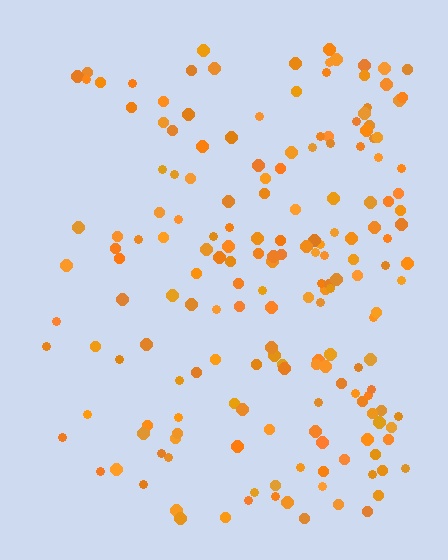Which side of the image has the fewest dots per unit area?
The left.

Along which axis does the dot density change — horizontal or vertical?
Horizontal.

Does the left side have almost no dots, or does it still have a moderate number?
Still a moderate number, just noticeably fewer than the right.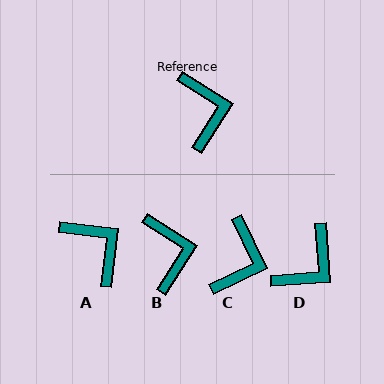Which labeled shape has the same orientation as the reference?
B.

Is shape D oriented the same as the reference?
No, it is off by about 53 degrees.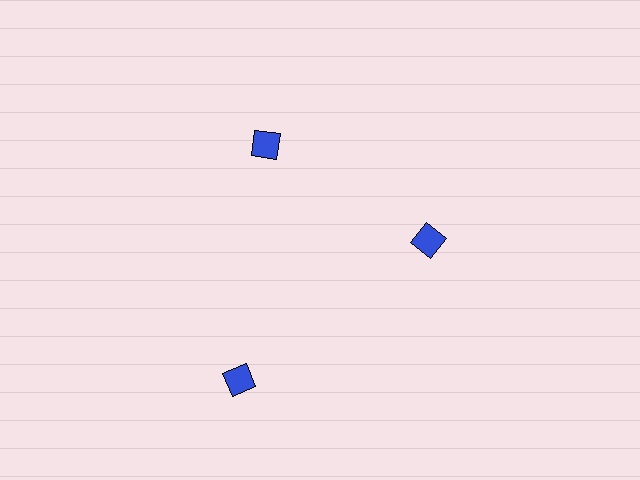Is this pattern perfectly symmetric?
No. The 3 blue diamonds are arranged in a ring, but one element near the 7 o'clock position is pushed outward from the center, breaking the 3-fold rotational symmetry.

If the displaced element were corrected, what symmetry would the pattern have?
It would have 3-fold rotational symmetry — the pattern would map onto itself every 120 degrees.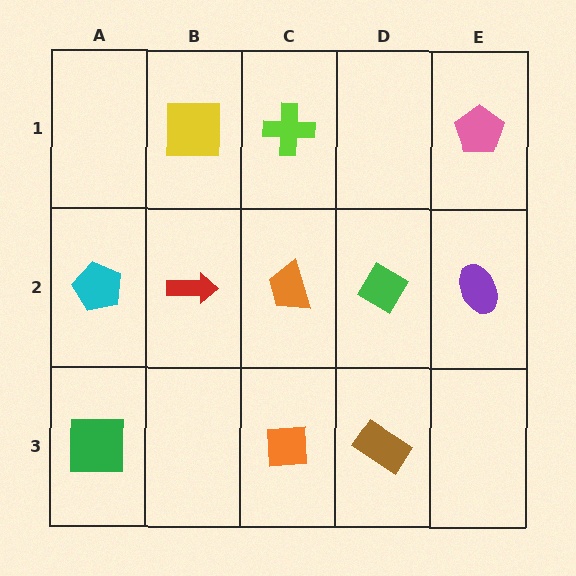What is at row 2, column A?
A cyan pentagon.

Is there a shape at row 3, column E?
No, that cell is empty.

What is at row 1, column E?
A pink pentagon.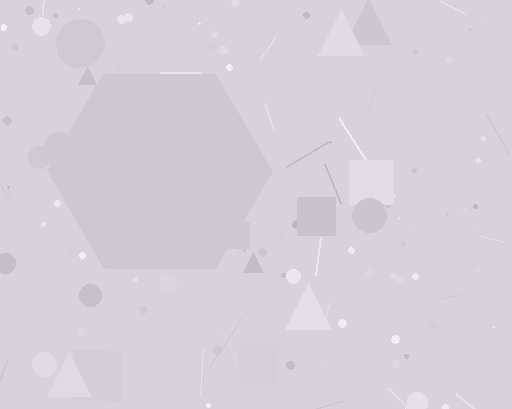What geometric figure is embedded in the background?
A hexagon is embedded in the background.